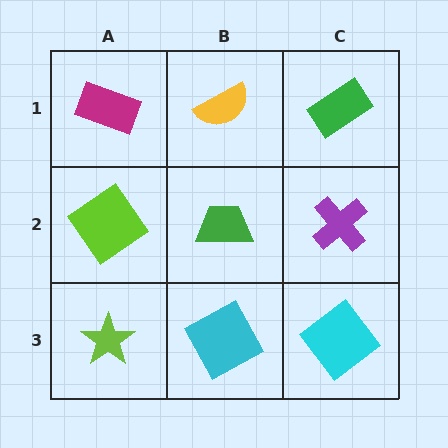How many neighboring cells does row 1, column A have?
2.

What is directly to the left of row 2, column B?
A lime diamond.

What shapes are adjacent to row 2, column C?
A green rectangle (row 1, column C), a cyan diamond (row 3, column C), a green trapezoid (row 2, column B).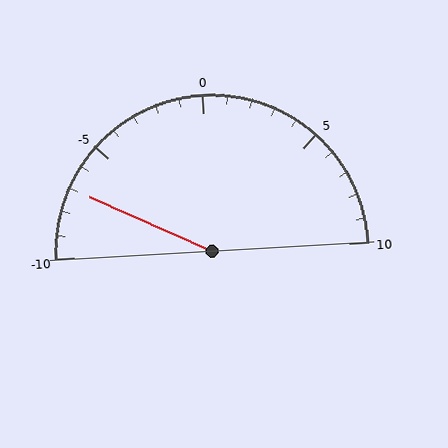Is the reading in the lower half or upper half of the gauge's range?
The reading is in the lower half of the range (-10 to 10).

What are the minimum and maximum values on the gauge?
The gauge ranges from -10 to 10.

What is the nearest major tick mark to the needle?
The nearest major tick mark is -5.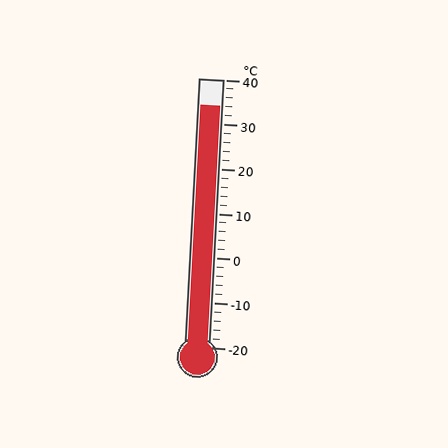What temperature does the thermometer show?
The thermometer shows approximately 34°C.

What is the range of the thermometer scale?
The thermometer scale ranges from -20°C to 40°C.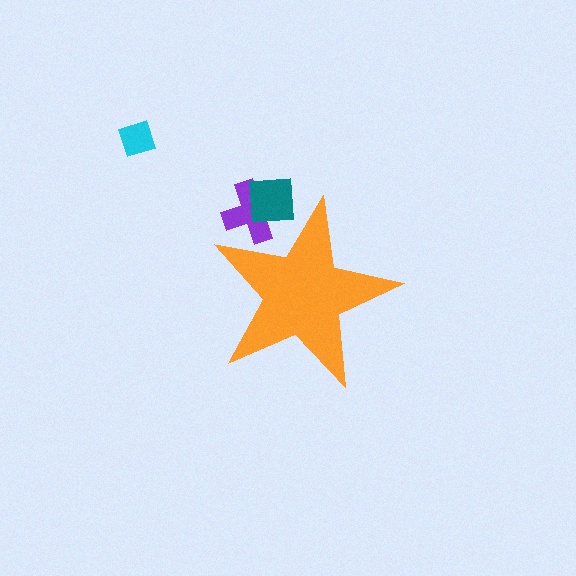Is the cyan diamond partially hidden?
No, the cyan diamond is fully visible.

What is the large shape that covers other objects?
An orange star.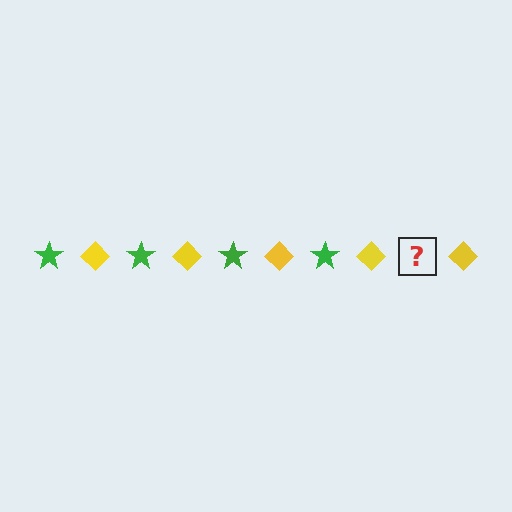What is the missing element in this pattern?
The missing element is a green star.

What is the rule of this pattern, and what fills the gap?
The rule is that the pattern alternates between green star and yellow diamond. The gap should be filled with a green star.